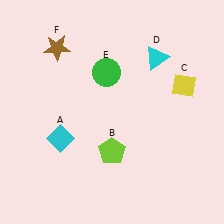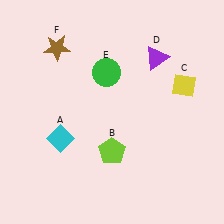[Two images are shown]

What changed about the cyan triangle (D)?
In Image 1, D is cyan. In Image 2, it changed to purple.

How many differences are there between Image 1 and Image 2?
There is 1 difference between the two images.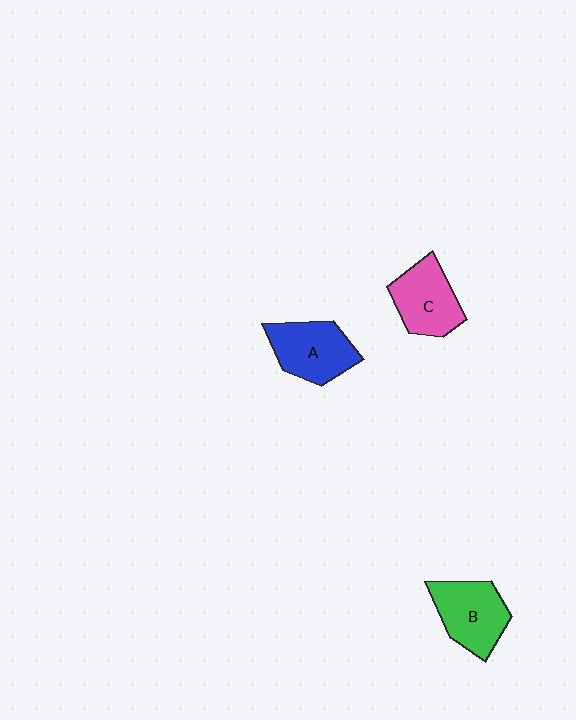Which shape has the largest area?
Shape B (green).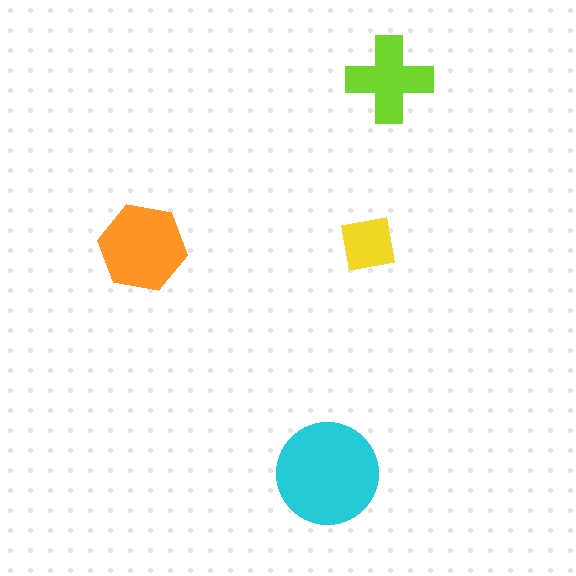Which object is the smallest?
The yellow square.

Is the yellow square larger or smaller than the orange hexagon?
Smaller.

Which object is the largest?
The cyan circle.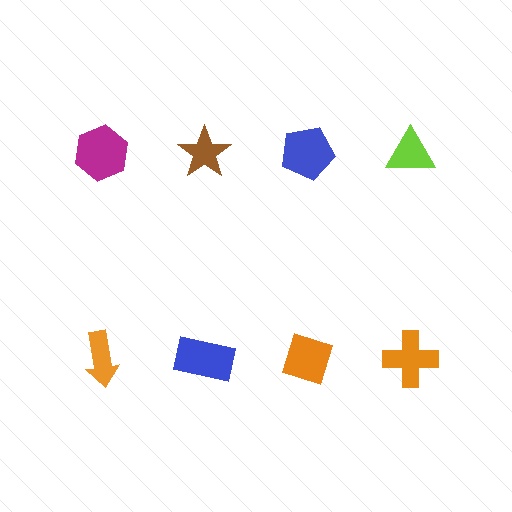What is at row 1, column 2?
A brown star.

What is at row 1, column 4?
A lime triangle.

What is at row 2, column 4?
An orange cross.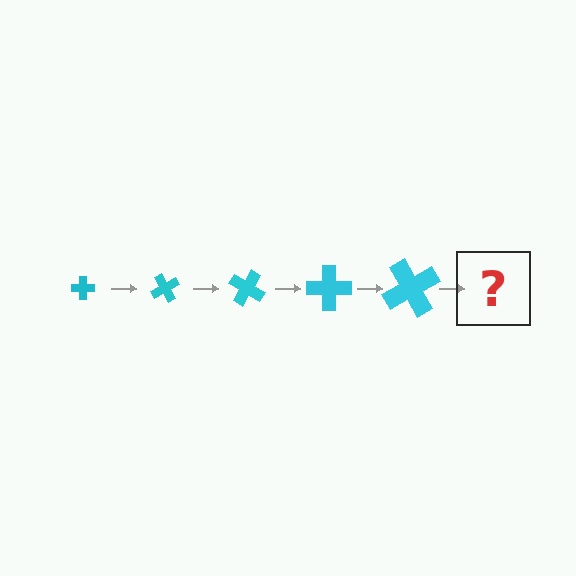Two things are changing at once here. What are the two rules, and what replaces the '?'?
The two rules are that the cross grows larger each step and it rotates 60 degrees each step. The '?' should be a cross, larger than the previous one and rotated 300 degrees from the start.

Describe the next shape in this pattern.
It should be a cross, larger than the previous one and rotated 300 degrees from the start.